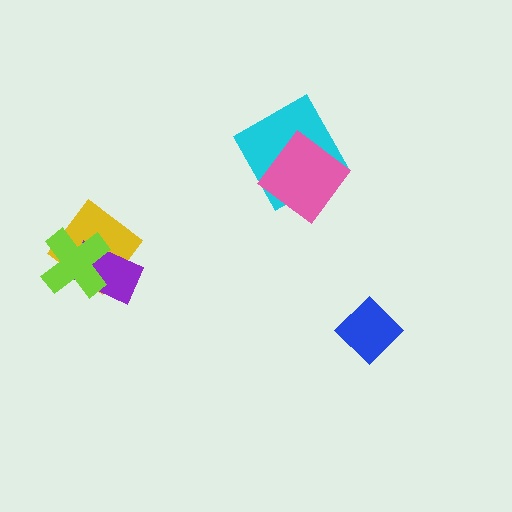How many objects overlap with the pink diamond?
1 object overlaps with the pink diamond.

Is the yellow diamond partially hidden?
Yes, it is partially covered by another shape.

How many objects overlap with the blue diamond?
0 objects overlap with the blue diamond.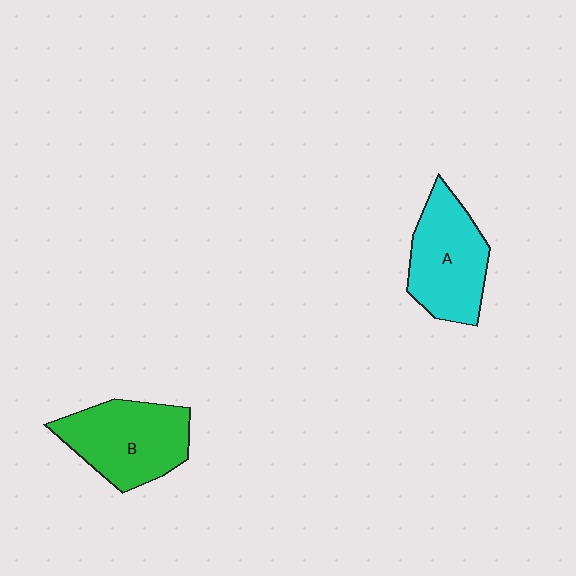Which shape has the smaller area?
Shape A (cyan).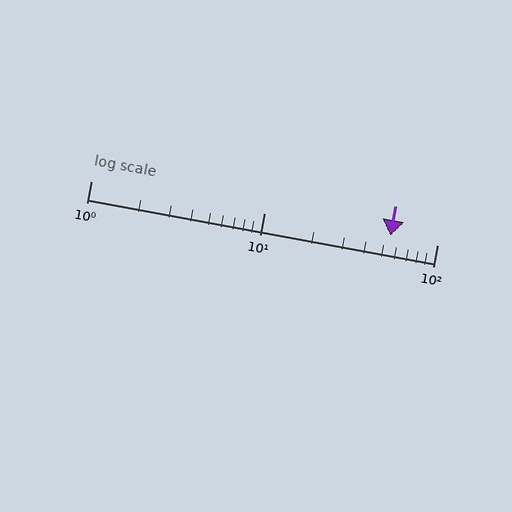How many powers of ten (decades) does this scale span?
The scale spans 2 decades, from 1 to 100.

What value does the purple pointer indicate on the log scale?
The pointer indicates approximately 54.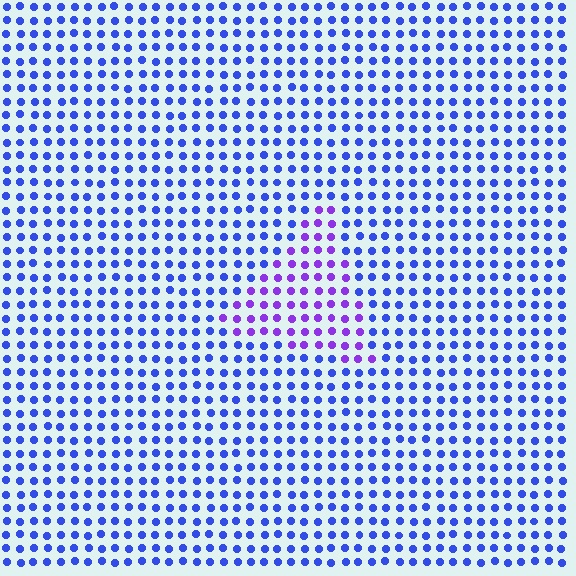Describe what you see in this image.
The image is filled with small blue elements in a uniform arrangement. A triangle-shaped region is visible where the elements are tinted to a slightly different hue, forming a subtle color boundary.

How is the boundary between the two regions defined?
The boundary is defined purely by a slight shift in hue (about 40 degrees). Spacing, size, and orientation are identical on both sides.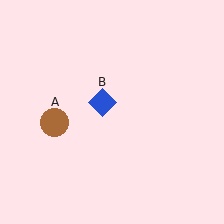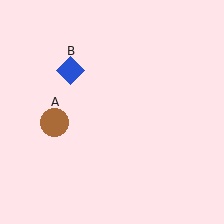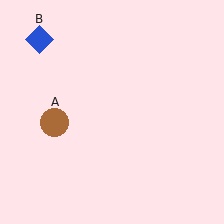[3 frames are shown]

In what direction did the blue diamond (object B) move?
The blue diamond (object B) moved up and to the left.